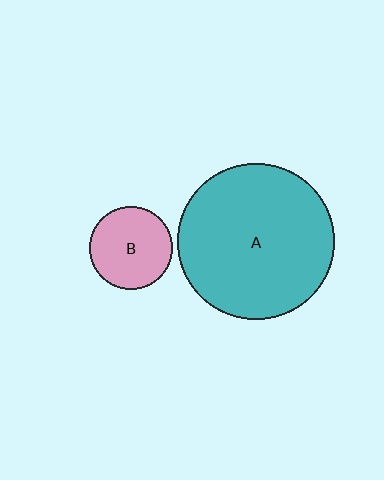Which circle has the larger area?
Circle A (teal).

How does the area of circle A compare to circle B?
Approximately 3.5 times.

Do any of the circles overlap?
No, none of the circles overlap.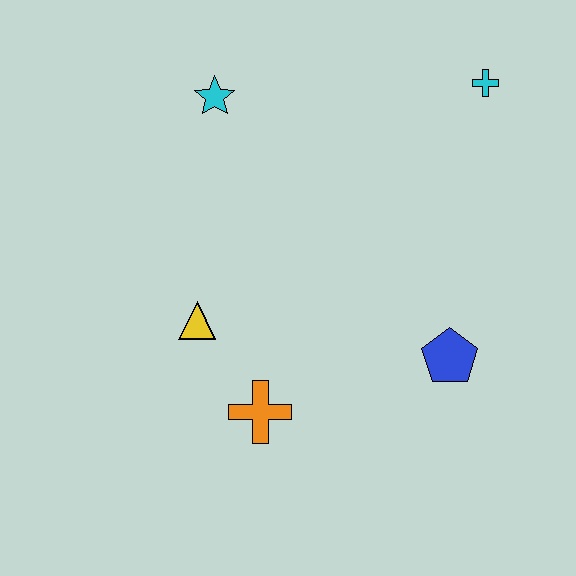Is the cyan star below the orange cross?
No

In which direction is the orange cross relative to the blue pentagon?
The orange cross is to the left of the blue pentagon.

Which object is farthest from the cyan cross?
The orange cross is farthest from the cyan cross.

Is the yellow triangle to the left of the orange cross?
Yes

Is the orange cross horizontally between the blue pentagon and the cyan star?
Yes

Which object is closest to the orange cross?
The yellow triangle is closest to the orange cross.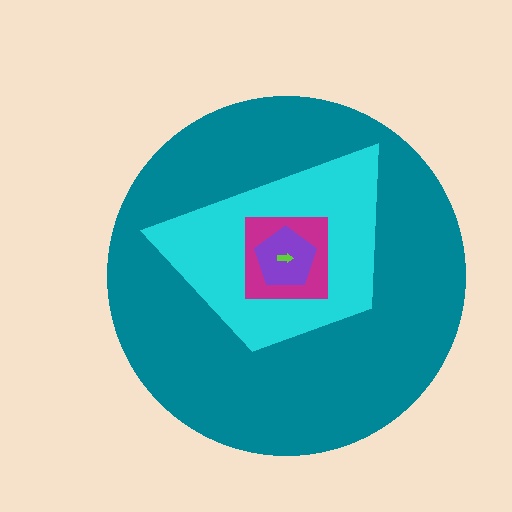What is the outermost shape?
The teal circle.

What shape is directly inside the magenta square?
The purple pentagon.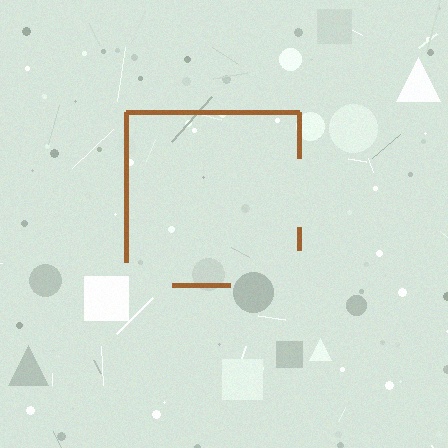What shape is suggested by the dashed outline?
The dashed outline suggests a square.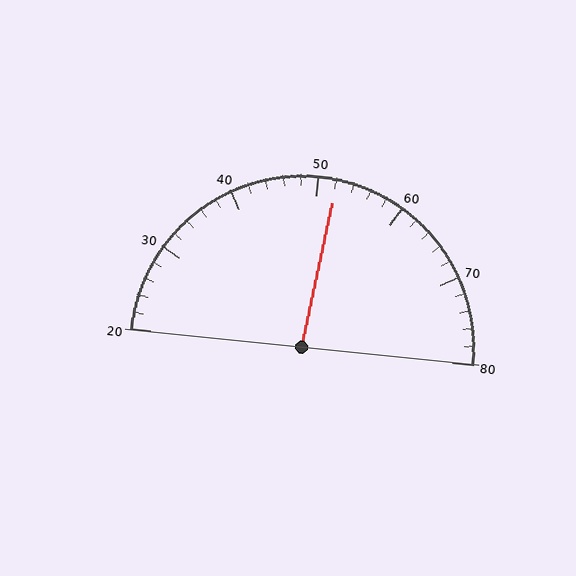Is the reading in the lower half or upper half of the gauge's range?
The reading is in the upper half of the range (20 to 80).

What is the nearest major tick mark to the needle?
The nearest major tick mark is 50.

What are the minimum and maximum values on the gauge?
The gauge ranges from 20 to 80.